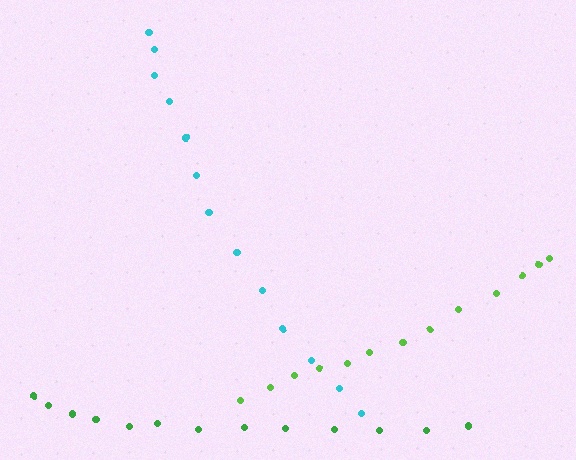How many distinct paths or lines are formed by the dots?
There are 3 distinct paths.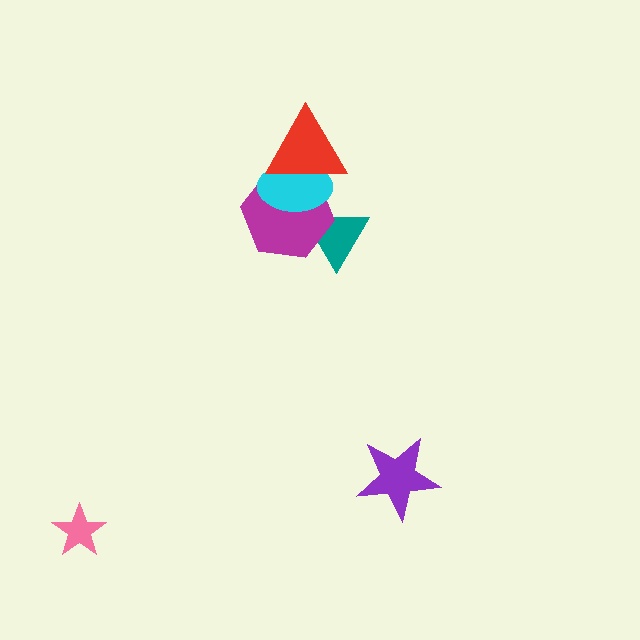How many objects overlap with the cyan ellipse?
3 objects overlap with the cyan ellipse.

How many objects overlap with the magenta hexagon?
3 objects overlap with the magenta hexagon.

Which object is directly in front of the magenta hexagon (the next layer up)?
The cyan ellipse is directly in front of the magenta hexagon.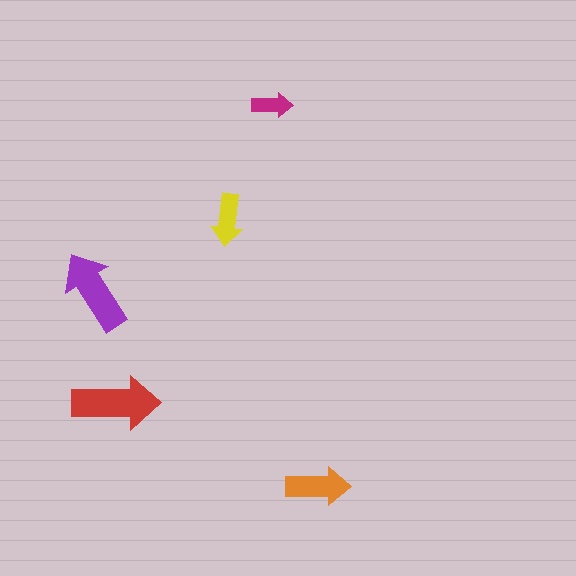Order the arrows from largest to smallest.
the red one, the purple one, the orange one, the yellow one, the magenta one.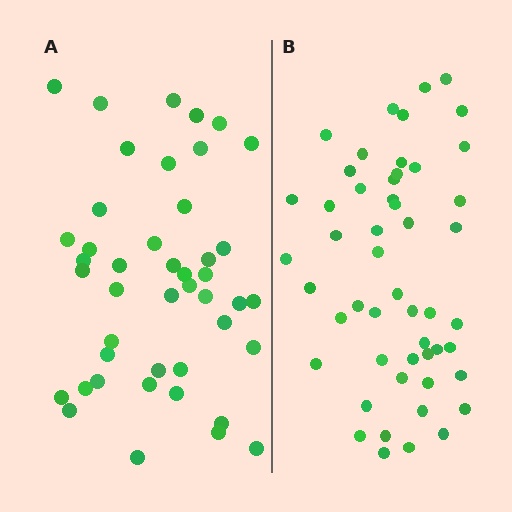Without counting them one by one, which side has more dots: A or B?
Region B (the right region) has more dots.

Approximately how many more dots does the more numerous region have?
Region B has roughly 8 or so more dots than region A.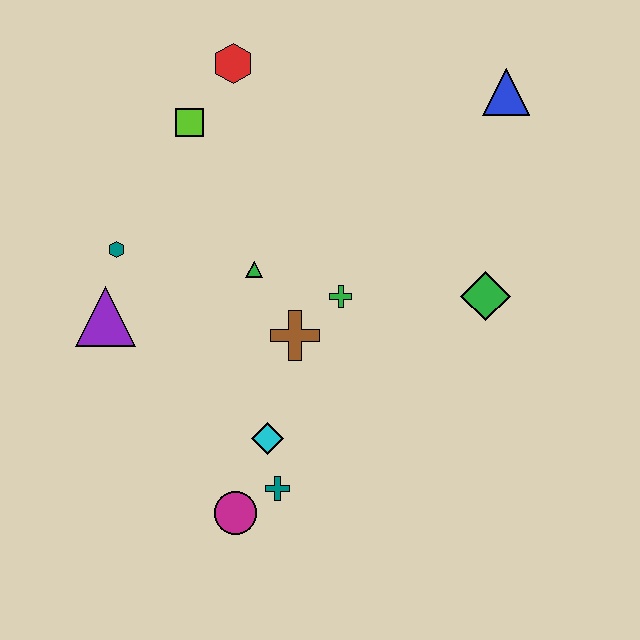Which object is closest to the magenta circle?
The teal cross is closest to the magenta circle.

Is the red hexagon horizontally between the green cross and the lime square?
Yes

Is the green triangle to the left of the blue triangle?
Yes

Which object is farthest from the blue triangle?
The magenta circle is farthest from the blue triangle.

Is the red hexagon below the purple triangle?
No